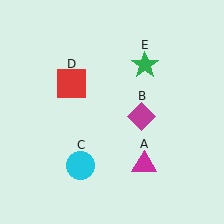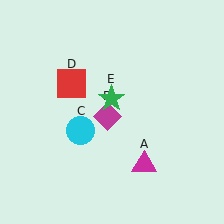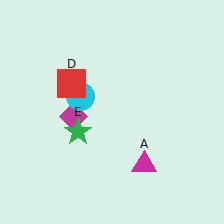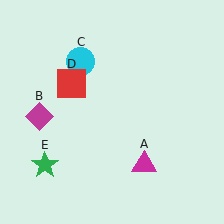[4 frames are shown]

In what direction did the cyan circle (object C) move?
The cyan circle (object C) moved up.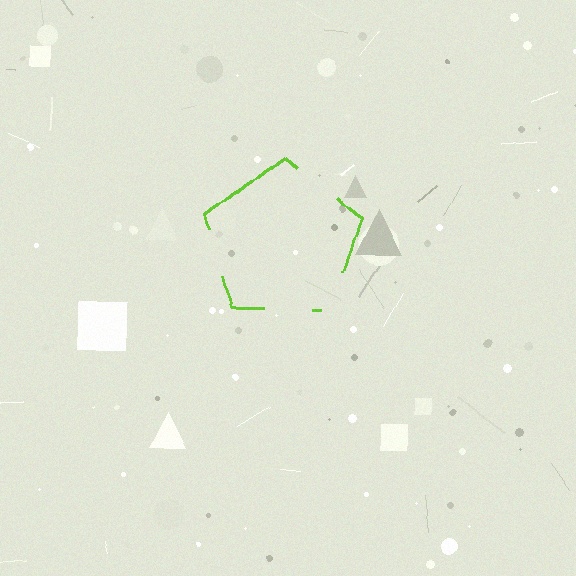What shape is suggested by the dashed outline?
The dashed outline suggests a pentagon.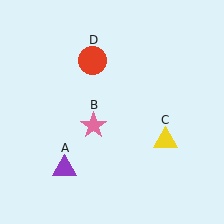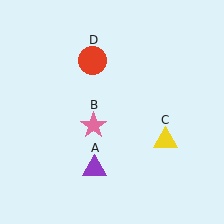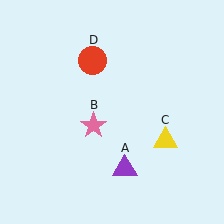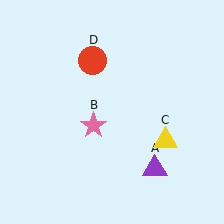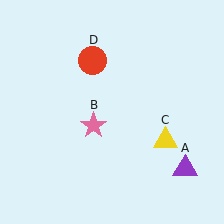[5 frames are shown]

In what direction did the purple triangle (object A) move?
The purple triangle (object A) moved right.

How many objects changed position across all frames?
1 object changed position: purple triangle (object A).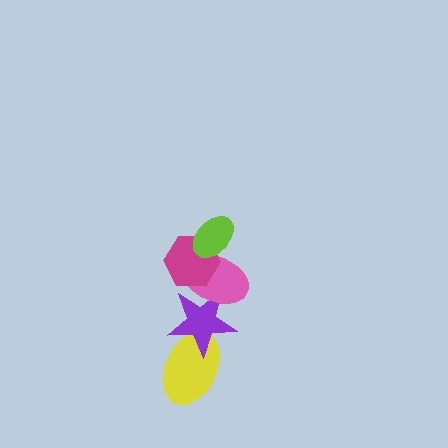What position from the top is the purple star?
The purple star is 4th from the top.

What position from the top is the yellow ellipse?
The yellow ellipse is 5th from the top.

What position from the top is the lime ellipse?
The lime ellipse is 1st from the top.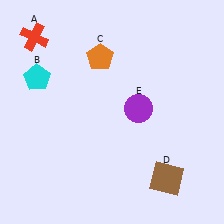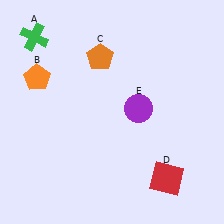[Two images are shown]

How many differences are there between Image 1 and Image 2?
There are 3 differences between the two images.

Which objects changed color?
A changed from red to green. B changed from cyan to orange. D changed from brown to red.